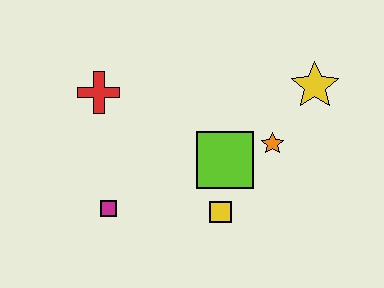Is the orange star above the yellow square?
Yes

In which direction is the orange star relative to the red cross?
The orange star is to the right of the red cross.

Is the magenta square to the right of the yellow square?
No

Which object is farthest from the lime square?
The red cross is farthest from the lime square.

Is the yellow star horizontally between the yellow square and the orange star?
No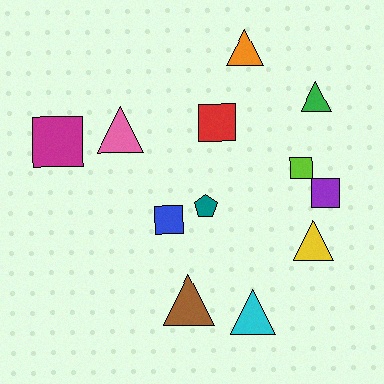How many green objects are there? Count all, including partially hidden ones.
There is 1 green object.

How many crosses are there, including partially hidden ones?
There are no crosses.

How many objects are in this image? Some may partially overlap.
There are 12 objects.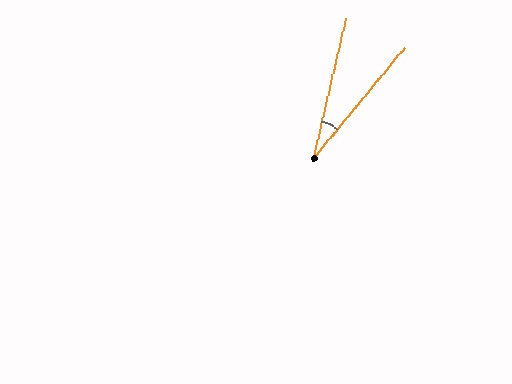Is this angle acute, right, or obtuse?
It is acute.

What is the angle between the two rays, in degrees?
Approximately 27 degrees.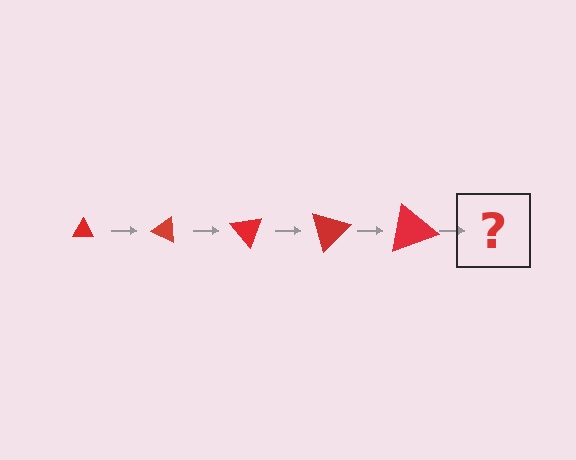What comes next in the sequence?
The next element should be a triangle, larger than the previous one and rotated 125 degrees from the start.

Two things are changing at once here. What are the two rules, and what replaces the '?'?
The two rules are that the triangle grows larger each step and it rotates 25 degrees each step. The '?' should be a triangle, larger than the previous one and rotated 125 degrees from the start.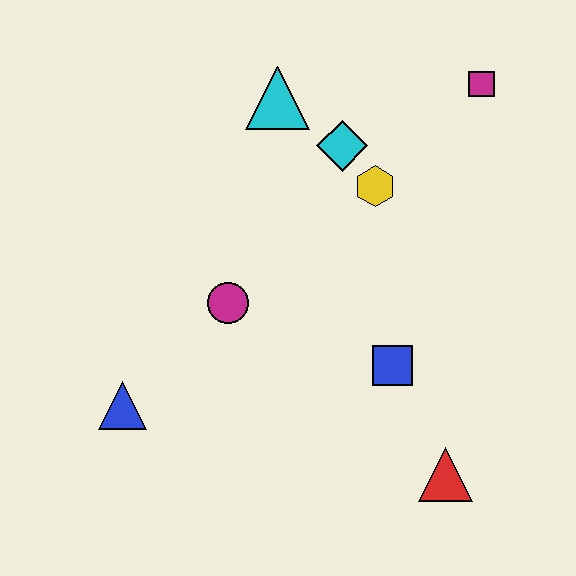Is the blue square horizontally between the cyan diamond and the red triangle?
Yes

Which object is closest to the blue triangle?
The magenta circle is closest to the blue triangle.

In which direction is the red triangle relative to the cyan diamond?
The red triangle is below the cyan diamond.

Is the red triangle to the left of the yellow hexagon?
No